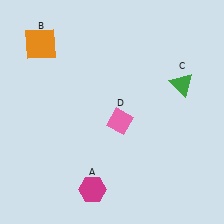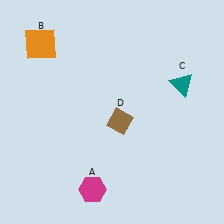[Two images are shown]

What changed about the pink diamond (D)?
In Image 1, D is pink. In Image 2, it changed to brown.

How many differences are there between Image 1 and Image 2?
There are 2 differences between the two images.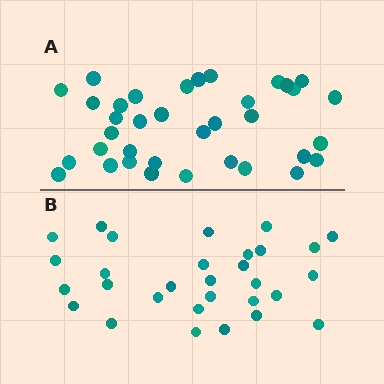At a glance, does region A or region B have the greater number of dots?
Region A (the top region) has more dots.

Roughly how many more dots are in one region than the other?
Region A has about 6 more dots than region B.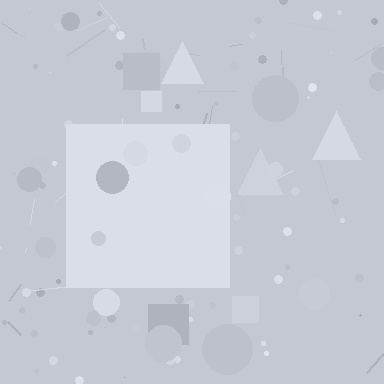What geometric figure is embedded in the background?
A square is embedded in the background.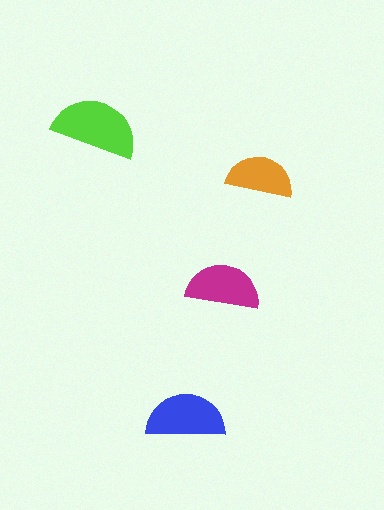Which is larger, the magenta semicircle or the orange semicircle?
The magenta one.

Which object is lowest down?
The blue semicircle is bottommost.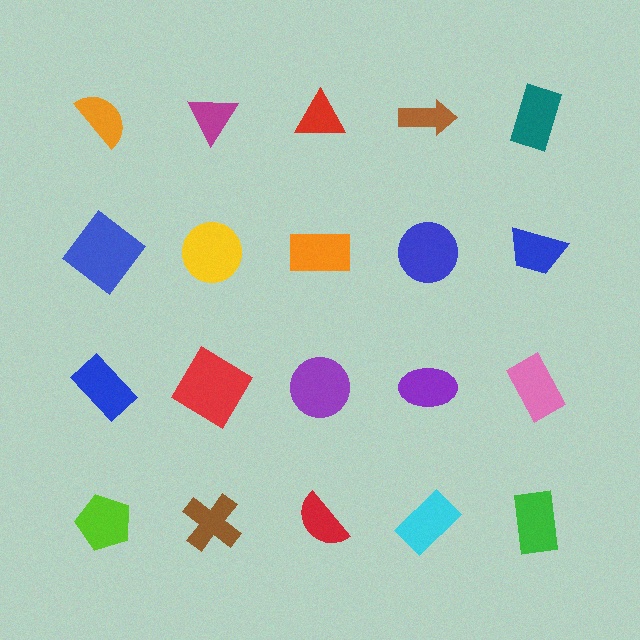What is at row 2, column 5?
A blue trapezoid.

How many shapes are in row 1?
5 shapes.